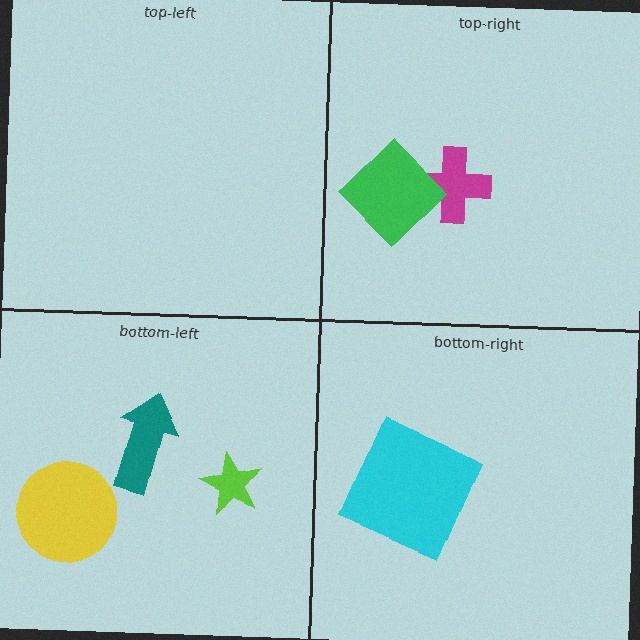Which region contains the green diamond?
The top-right region.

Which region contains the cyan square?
The bottom-right region.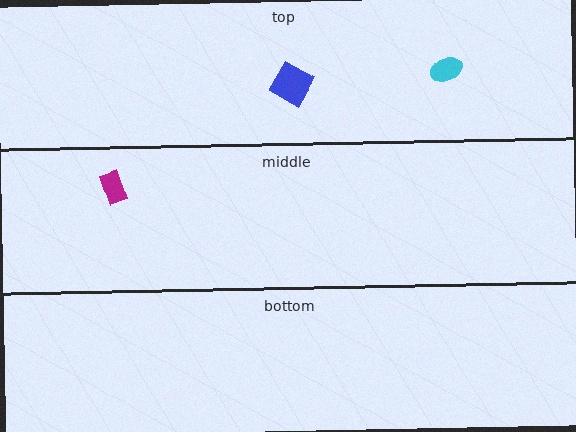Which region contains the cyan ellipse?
The top region.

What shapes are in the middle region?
The magenta rectangle.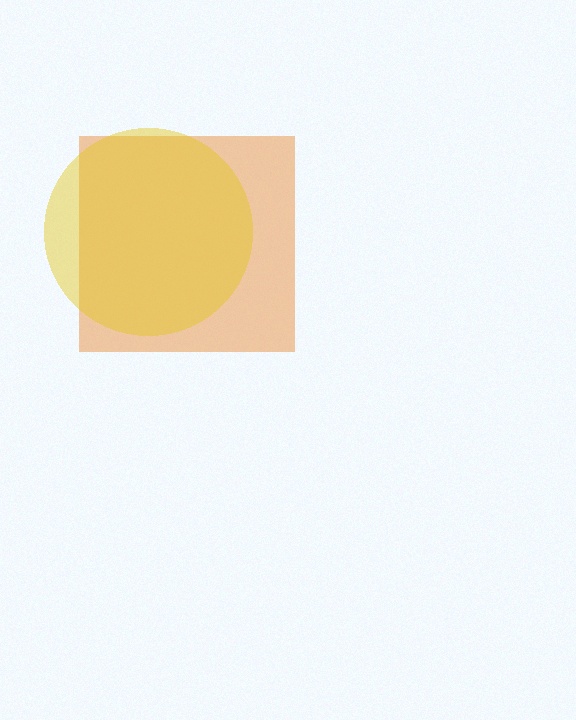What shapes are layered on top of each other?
The layered shapes are: an orange square, a yellow circle.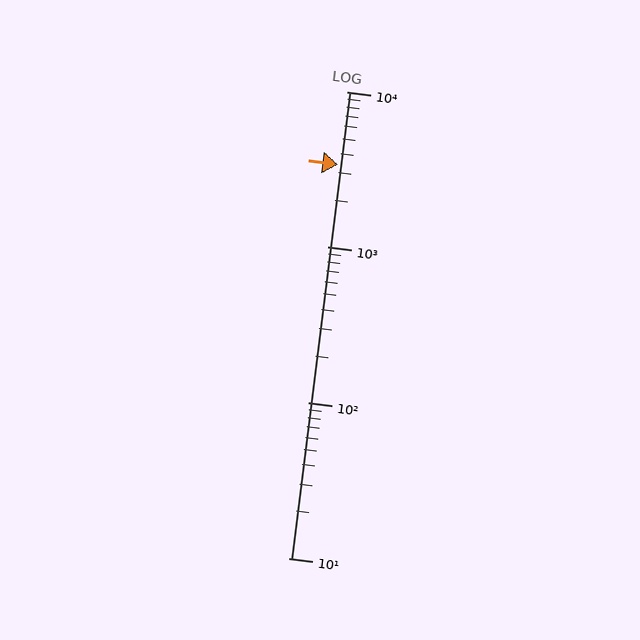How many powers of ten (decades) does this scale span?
The scale spans 3 decades, from 10 to 10000.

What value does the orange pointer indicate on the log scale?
The pointer indicates approximately 3400.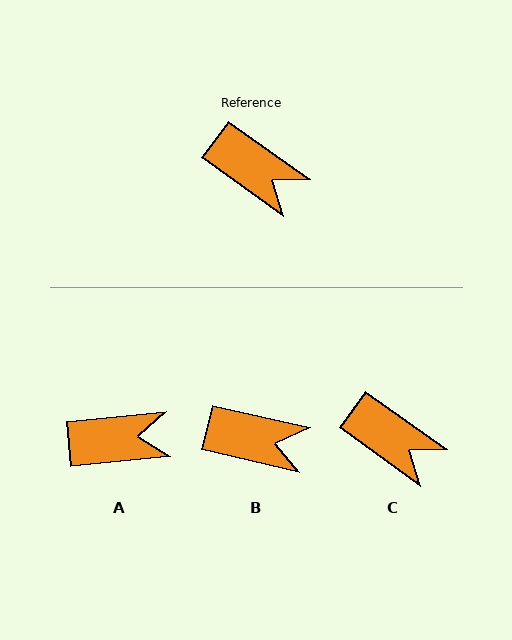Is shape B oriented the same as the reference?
No, it is off by about 23 degrees.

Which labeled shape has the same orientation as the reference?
C.